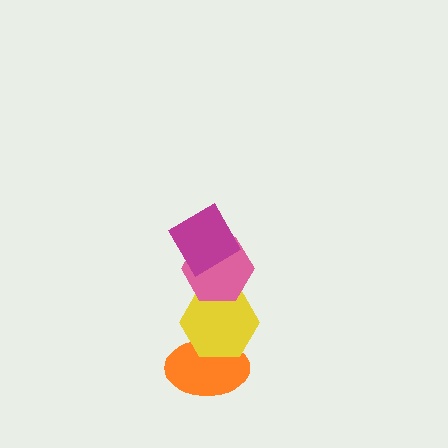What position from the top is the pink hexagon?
The pink hexagon is 2nd from the top.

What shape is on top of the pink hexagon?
The magenta diamond is on top of the pink hexagon.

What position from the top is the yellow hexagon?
The yellow hexagon is 3rd from the top.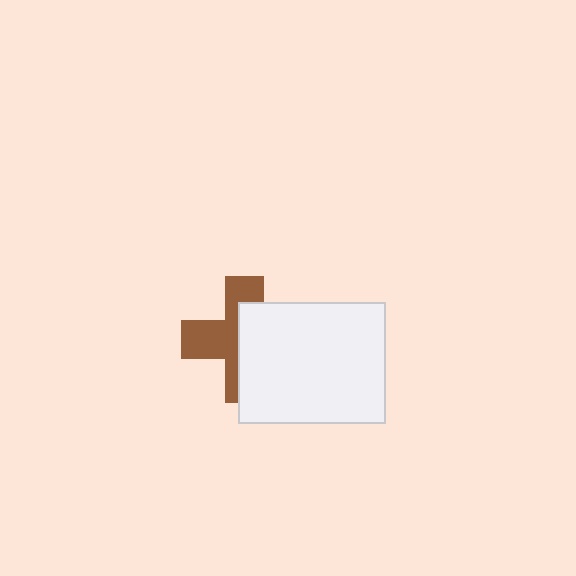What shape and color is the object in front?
The object in front is a white rectangle.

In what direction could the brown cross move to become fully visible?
The brown cross could move left. That would shift it out from behind the white rectangle entirely.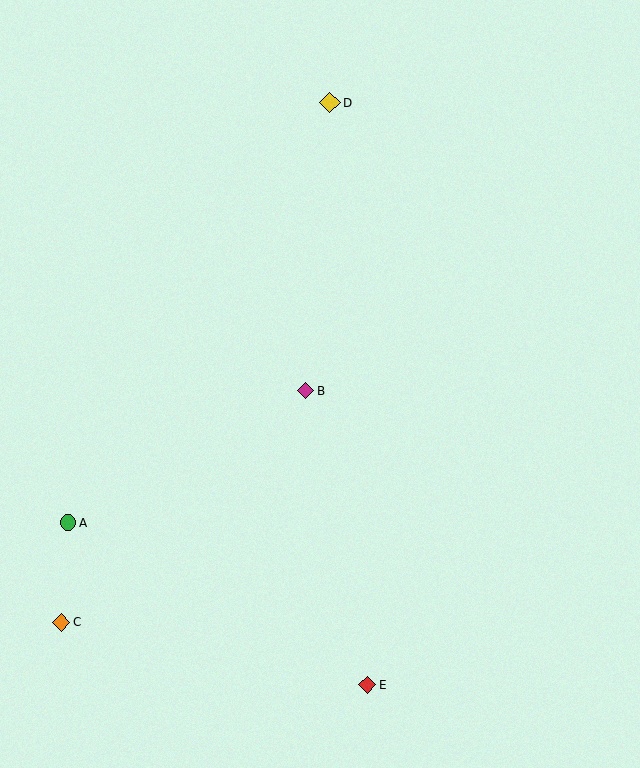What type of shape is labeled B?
Shape B is a magenta diamond.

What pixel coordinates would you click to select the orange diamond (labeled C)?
Click at (61, 622) to select the orange diamond C.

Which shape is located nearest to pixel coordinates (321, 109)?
The yellow diamond (labeled D) at (330, 103) is nearest to that location.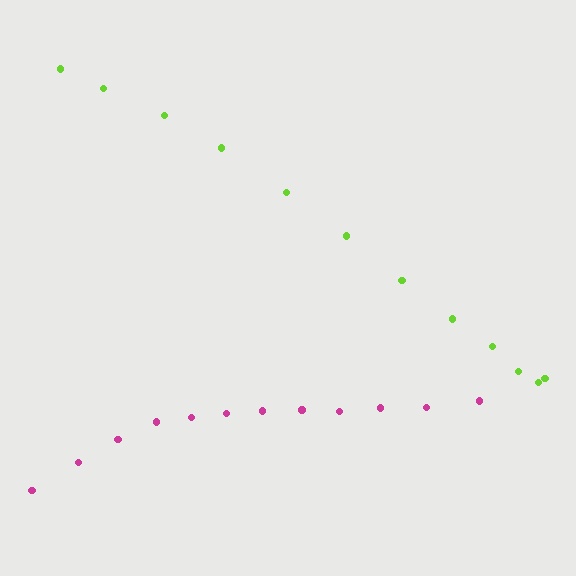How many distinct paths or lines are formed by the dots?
There are 2 distinct paths.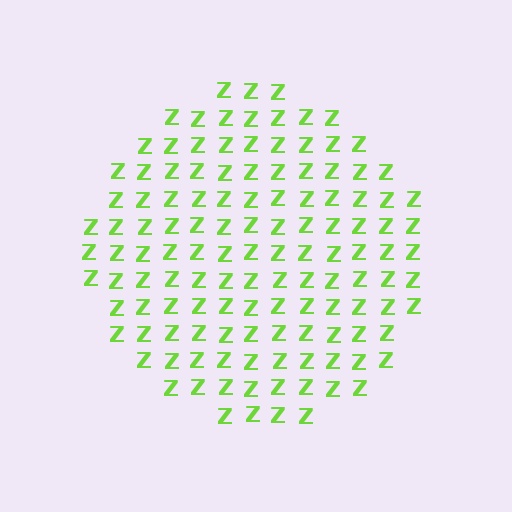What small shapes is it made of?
It is made of small letter Z's.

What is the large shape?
The large shape is a circle.